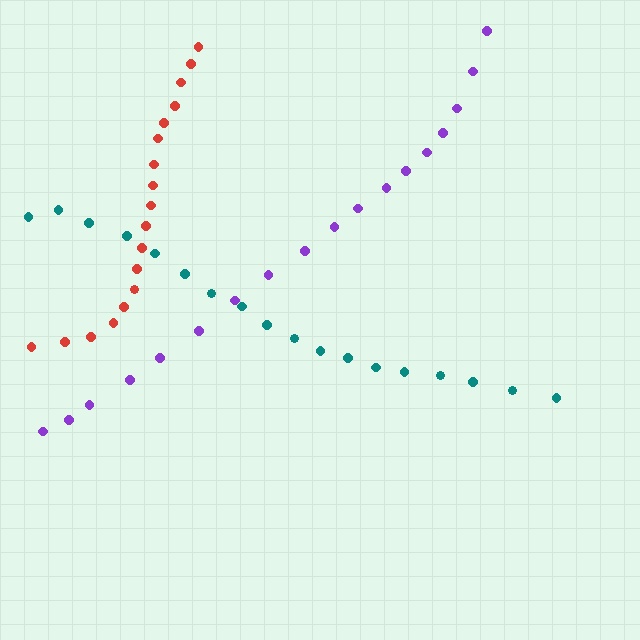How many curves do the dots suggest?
There are 3 distinct paths.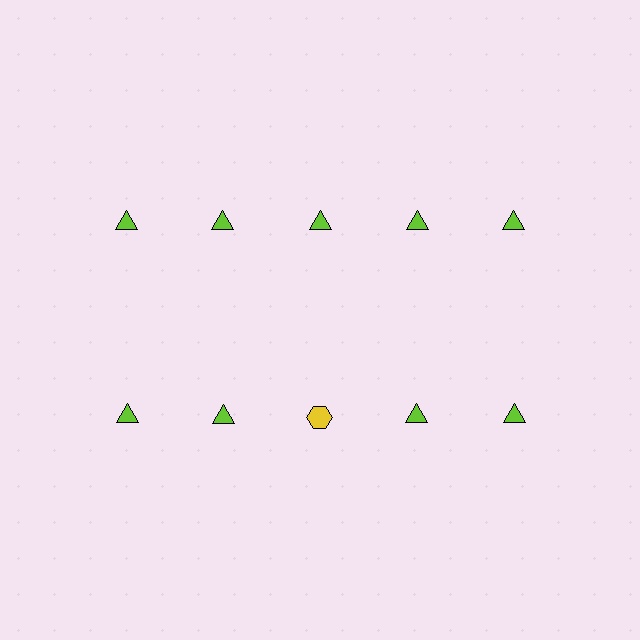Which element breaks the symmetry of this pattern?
The yellow hexagon in the second row, center column breaks the symmetry. All other shapes are lime triangles.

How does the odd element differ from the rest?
It differs in both color (yellow instead of lime) and shape (hexagon instead of triangle).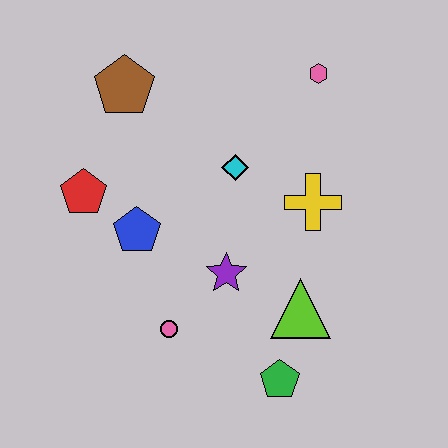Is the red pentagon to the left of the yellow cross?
Yes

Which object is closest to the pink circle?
The purple star is closest to the pink circle.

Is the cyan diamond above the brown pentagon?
No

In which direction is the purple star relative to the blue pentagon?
The purple star is to the right of the blue pentagon.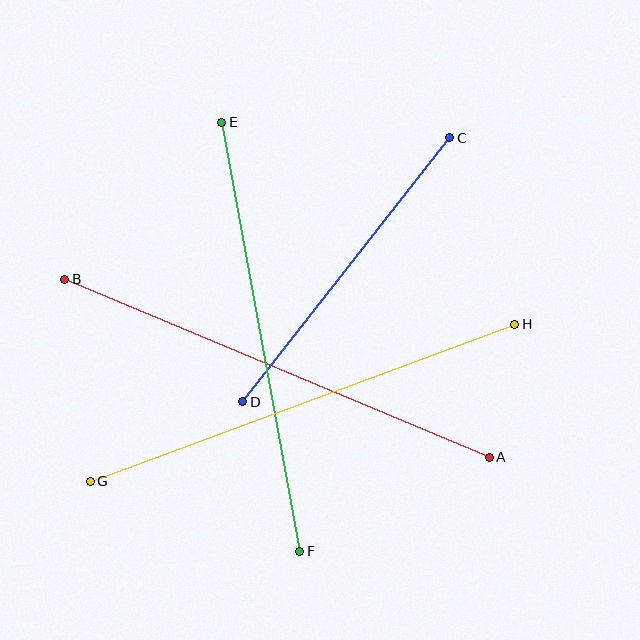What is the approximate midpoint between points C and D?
The midpoint is at approximately (346, 270) pixels.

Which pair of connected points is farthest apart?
Points A and B are farthest apart.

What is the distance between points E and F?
The distance is approximately 436 pixels.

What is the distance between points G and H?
The distance is approximately 453 pixels.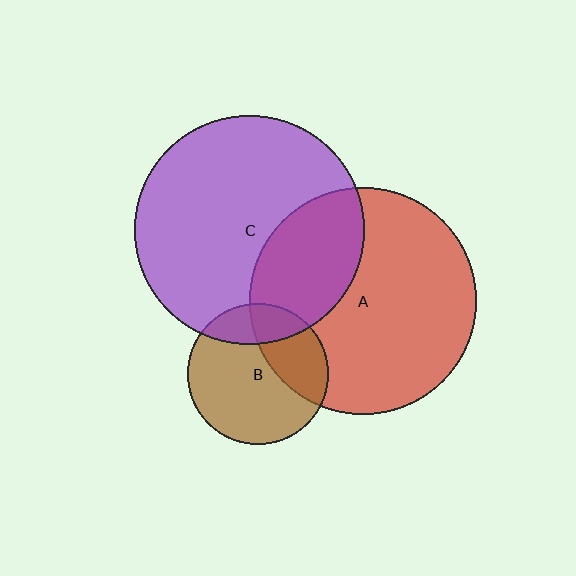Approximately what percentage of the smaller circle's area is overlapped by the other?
Approximately 30%.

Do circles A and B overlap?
Yes.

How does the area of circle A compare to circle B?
Approximately 2.6 times.